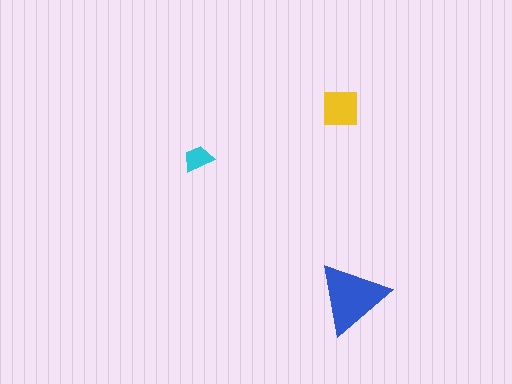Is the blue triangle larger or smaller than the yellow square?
Larger.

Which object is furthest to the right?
The blue triangle is rightmost.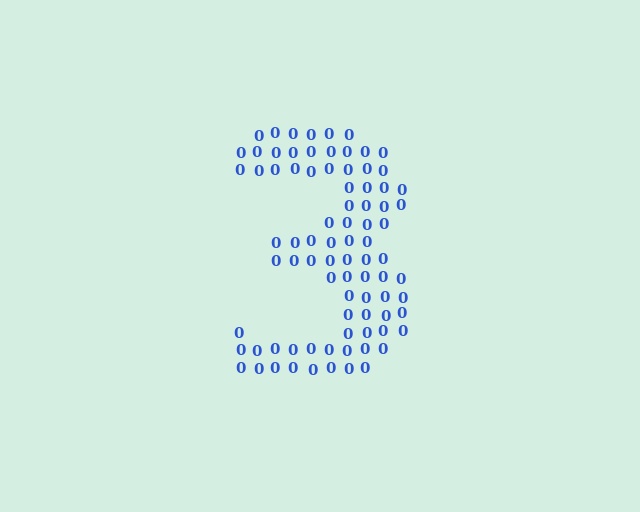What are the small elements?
The small elements are digit 0's.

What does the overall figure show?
The overall figure shows the digit 3.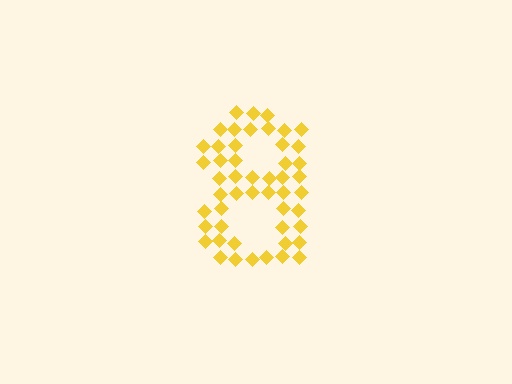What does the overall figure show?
The overall figure shows the digit 8.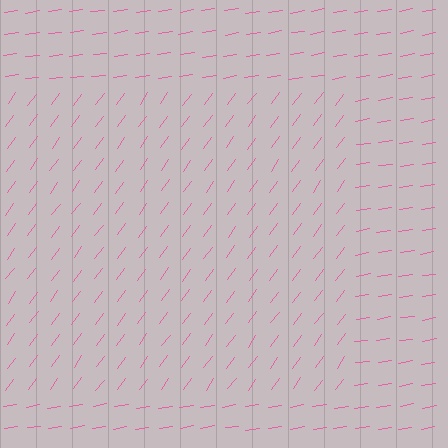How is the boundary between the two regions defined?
The boundary is defined purely by a change in line orientation (approximately 45 degrees difference). All lines are the same color and thickness.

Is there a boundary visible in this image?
Yes, there is a texture boundary formed by a change in line orientation.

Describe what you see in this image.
The image is filled with small pink line segments. A rectangle region in the image has lines oriented differently from the surrounding lines, creating a visible texture boundary.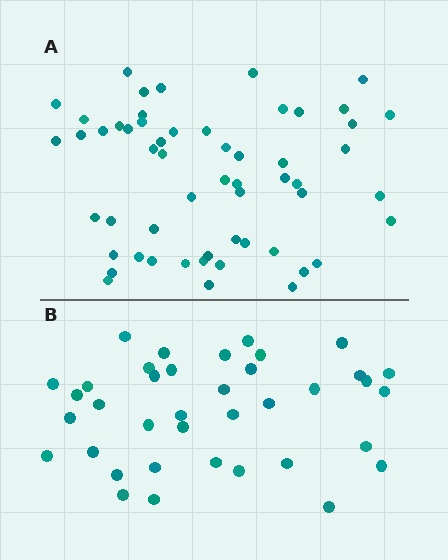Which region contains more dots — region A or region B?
Region A (the top region) has more dots.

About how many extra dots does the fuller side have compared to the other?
Region A has approximately 20 more dots than region B.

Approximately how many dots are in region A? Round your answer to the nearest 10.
About 60 dots. (The exact count is 56, which rounds to 60.)